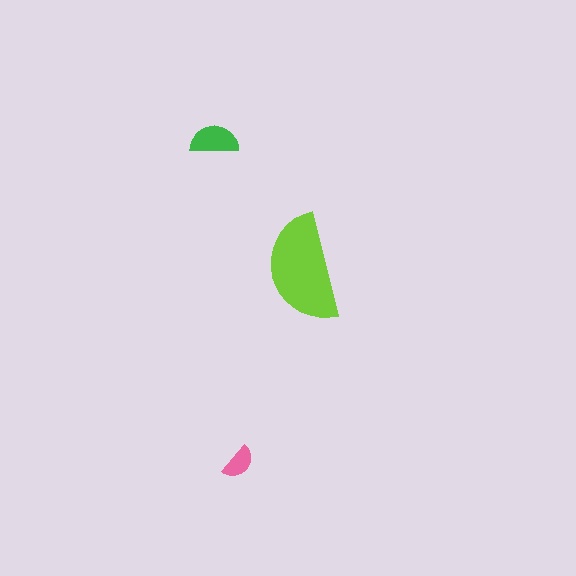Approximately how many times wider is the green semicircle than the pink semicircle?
About 1.5 times wider.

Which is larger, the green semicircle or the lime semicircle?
The lime one.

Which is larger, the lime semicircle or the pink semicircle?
The lime one.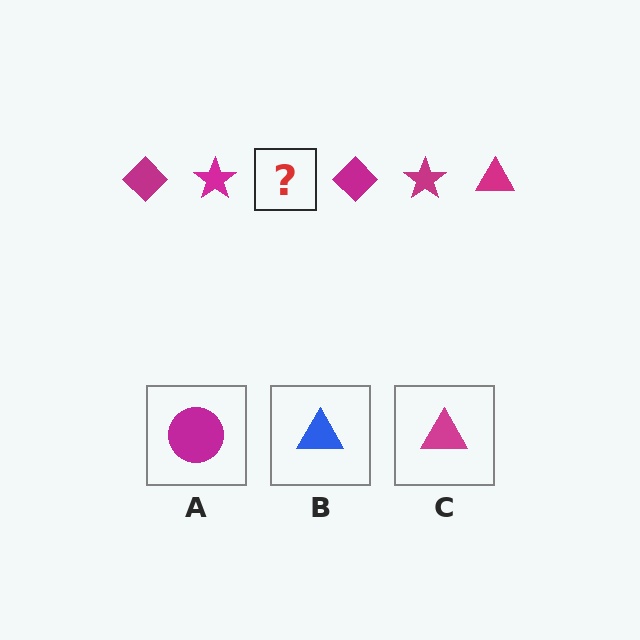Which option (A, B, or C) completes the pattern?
C.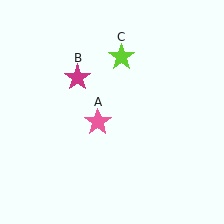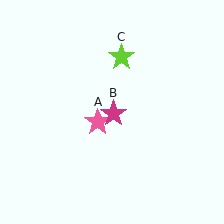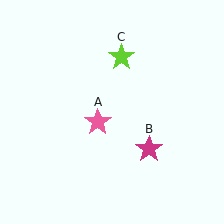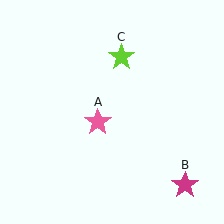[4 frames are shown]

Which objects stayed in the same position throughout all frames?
Pink star (object A) and lime star (object C) remained stationary.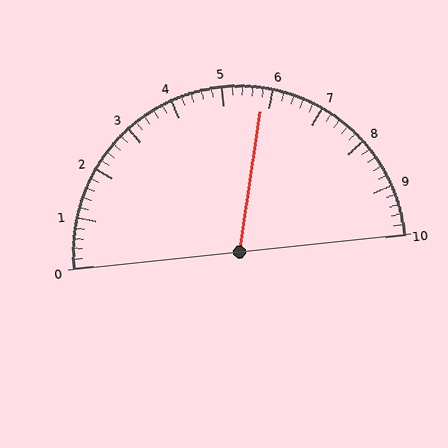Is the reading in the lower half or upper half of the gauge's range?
The reading is in the upper half of the range (0 to 10).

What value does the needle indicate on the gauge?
The needle indicates approximately 5.8.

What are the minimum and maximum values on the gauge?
The gauge ranges from 0 to 10.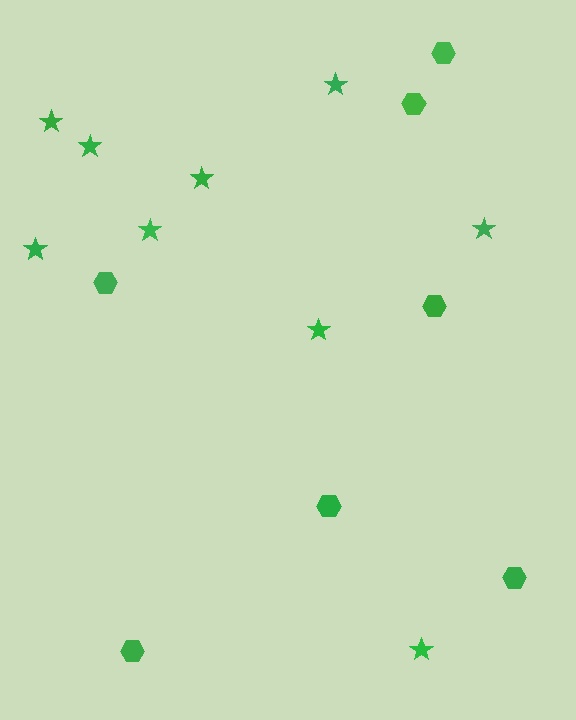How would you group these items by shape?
There are 2 groups: one group of hexagons (7) and one group of stars (9).